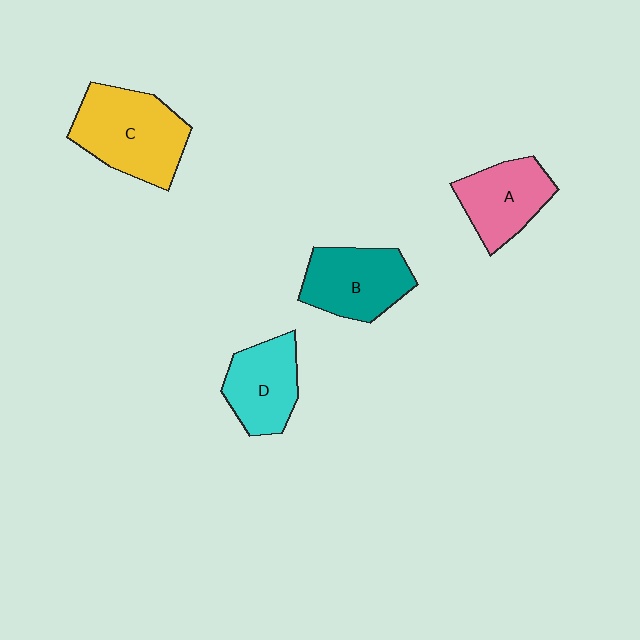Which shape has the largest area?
Shape C (yellow).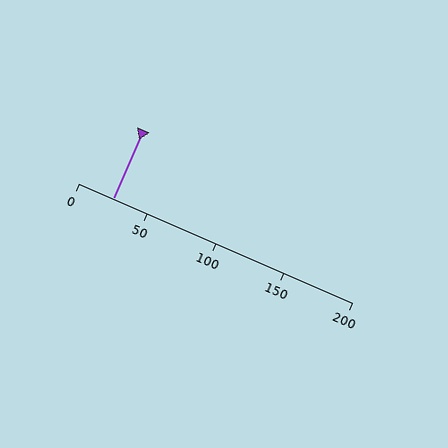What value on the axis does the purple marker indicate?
The marker indicates approximately 25.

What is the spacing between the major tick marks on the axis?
The major ticks are spaced 50 apart.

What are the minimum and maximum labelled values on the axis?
The axis runs from 0 to 200.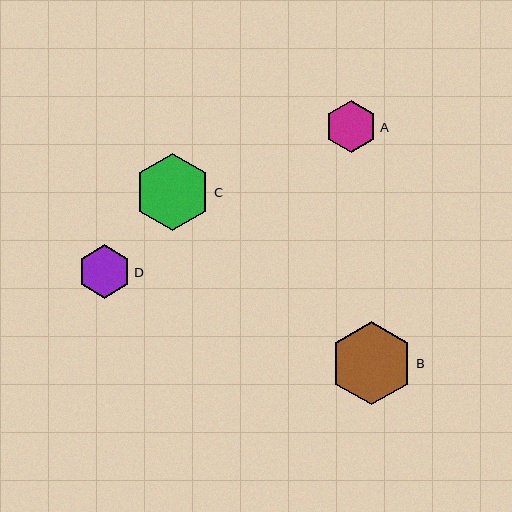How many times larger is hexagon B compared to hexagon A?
Hexagon B is approximately 1.6 times the size of hexagon A.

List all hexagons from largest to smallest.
From largest to smallest: B, C, D, A.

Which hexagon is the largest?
Hexagon B is the largest with a size of approximately 83 pixels.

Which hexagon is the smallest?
Hexagon A is the smallest with a size of approximately 52 pixels.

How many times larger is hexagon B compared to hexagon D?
Hexagon B is approximately 1.6 times the size of hexagon D.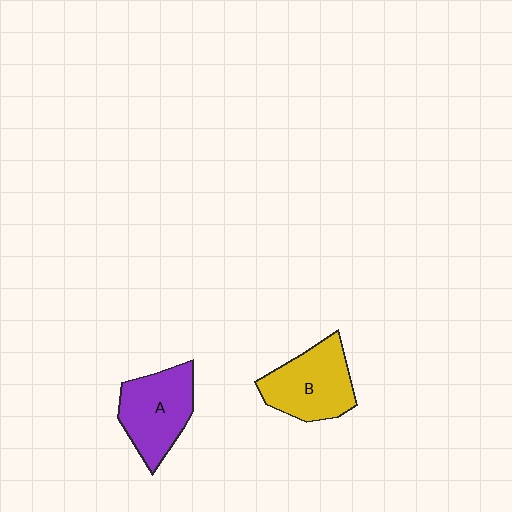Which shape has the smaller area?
Shape A (purple).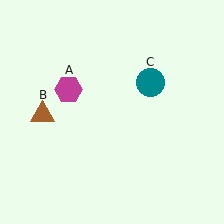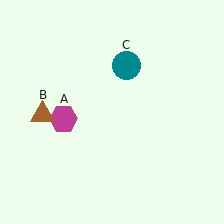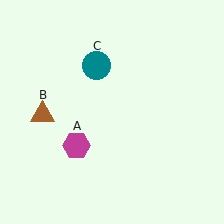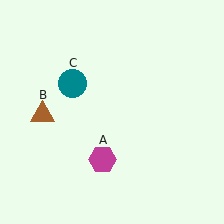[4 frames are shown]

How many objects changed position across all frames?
2 objects changed position: magenta hexagon (object A), teal circle (object C).